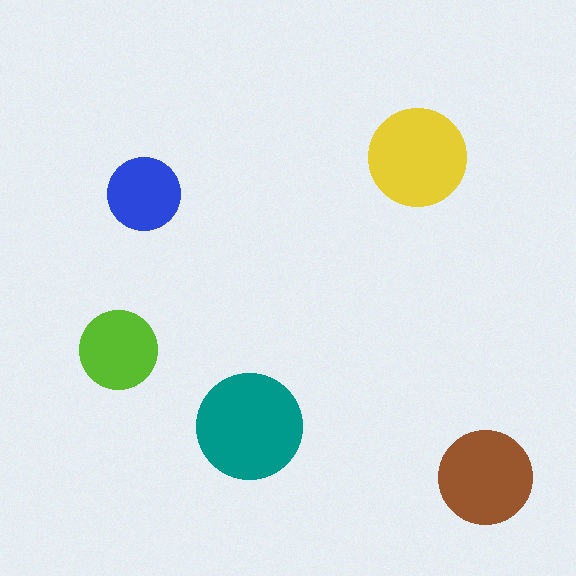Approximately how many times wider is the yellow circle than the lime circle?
About 1.5 times wider.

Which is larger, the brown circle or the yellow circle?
The yellow one.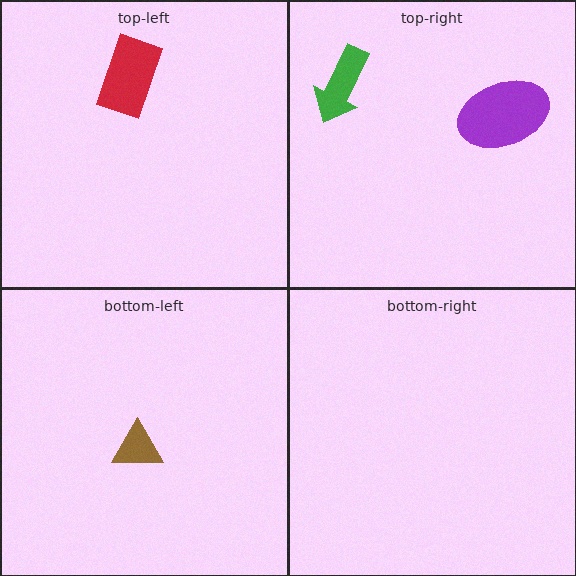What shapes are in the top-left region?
The red rectangle.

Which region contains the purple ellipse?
The top-right region.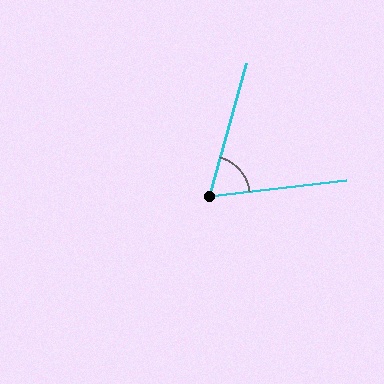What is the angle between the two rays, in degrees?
Approximately 68 degrees.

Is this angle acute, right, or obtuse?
It is acute.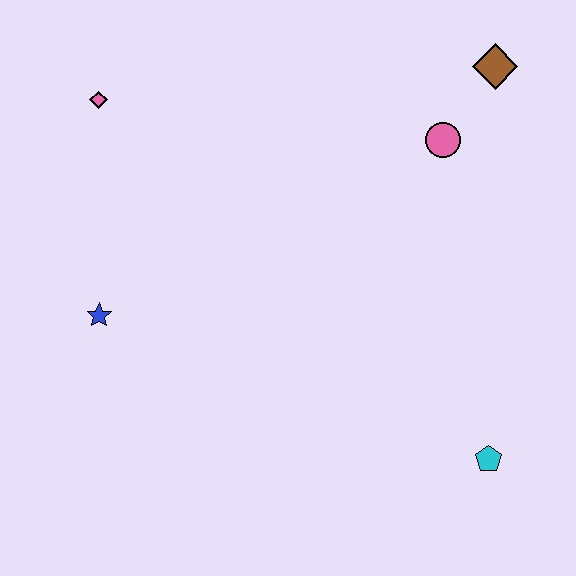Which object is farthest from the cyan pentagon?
The pink diamond is farthest from the cyan pentagon.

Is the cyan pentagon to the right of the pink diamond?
Yes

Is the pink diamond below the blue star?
No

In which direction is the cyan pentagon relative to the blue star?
The cyan pentagon is to the right of the blue star.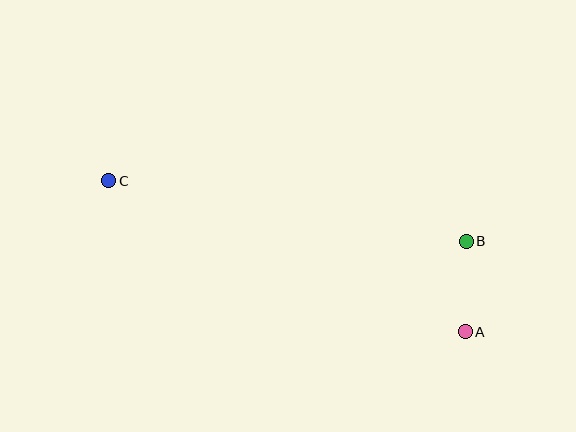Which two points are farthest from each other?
Points A and C are farthest from each other.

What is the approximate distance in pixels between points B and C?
The distance between B and C is approximately 362 pixels.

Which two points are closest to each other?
Points A and B are closest to each other.